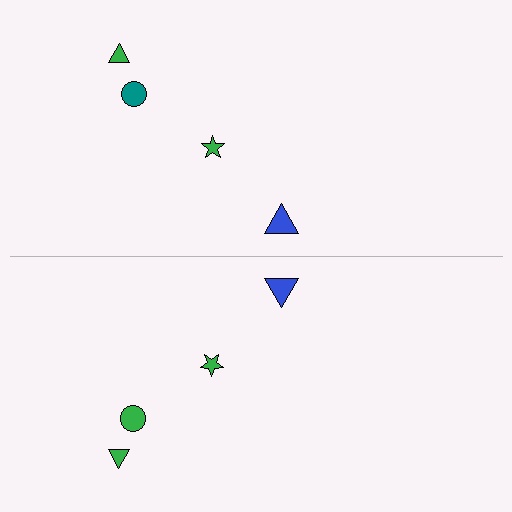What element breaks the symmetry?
The green circle on the bottom side breaks the symmetry — its mirror counterpart is teal.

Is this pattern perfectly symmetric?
No, the pattern is not perfectly symmetric. The green circle on the bottom side breaks the symmetry — its mirror counterpart is teal.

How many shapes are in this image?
There are 8 shapes in this image.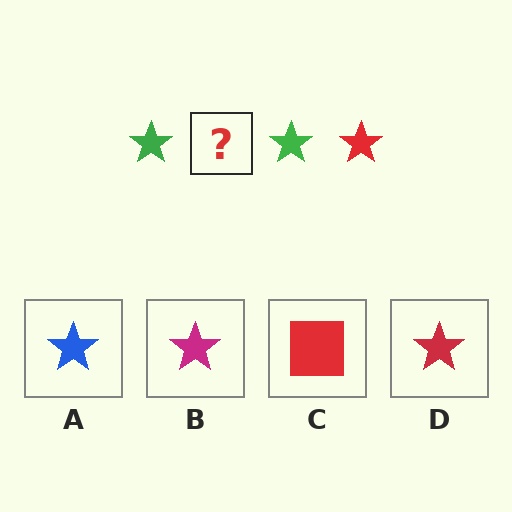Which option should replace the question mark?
Option D.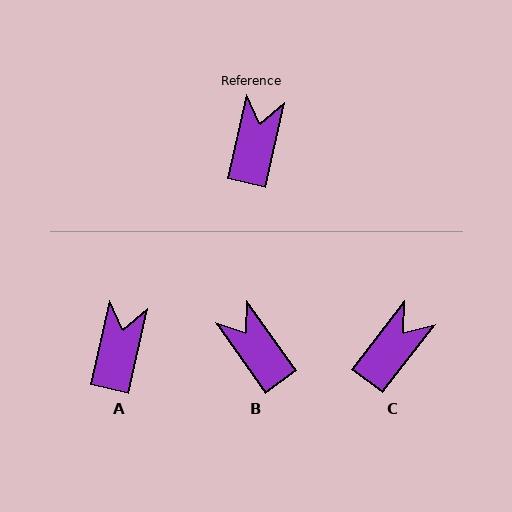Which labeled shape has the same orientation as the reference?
A.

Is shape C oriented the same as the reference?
No, it is off by about 25 degrees.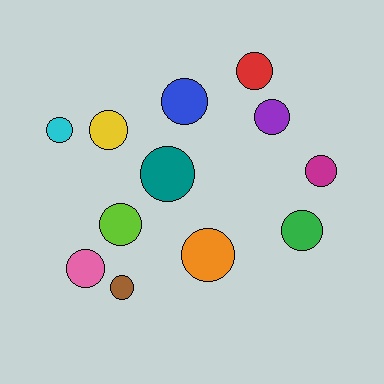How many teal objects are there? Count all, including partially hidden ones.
There is 1 teal object.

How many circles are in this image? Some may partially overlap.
There are 12 circles.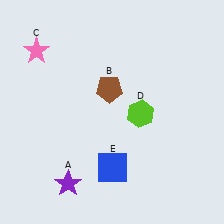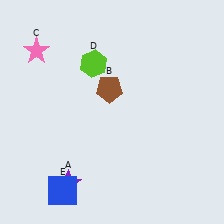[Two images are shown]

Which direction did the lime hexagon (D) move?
The lime hexagon (D) moved up.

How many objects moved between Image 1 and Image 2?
2 objects moved between the two images.